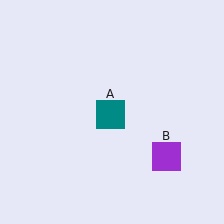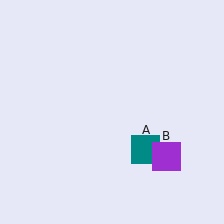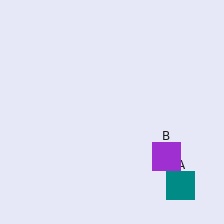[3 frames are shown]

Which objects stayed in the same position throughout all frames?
Purple square (object B) remained stationary.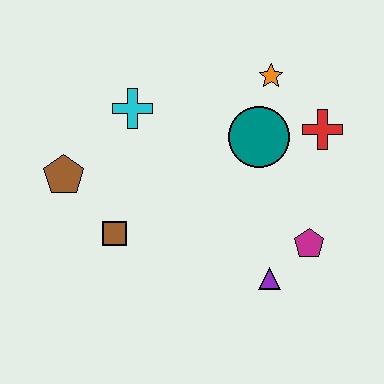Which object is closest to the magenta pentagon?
The purple triangle is closest to the magenta pentagon.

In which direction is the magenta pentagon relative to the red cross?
The magenta pentagon is below the red cross.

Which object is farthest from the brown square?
The red cross is farthest from the brown square.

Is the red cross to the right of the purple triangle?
Yes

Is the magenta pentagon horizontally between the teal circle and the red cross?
Yes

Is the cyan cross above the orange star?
No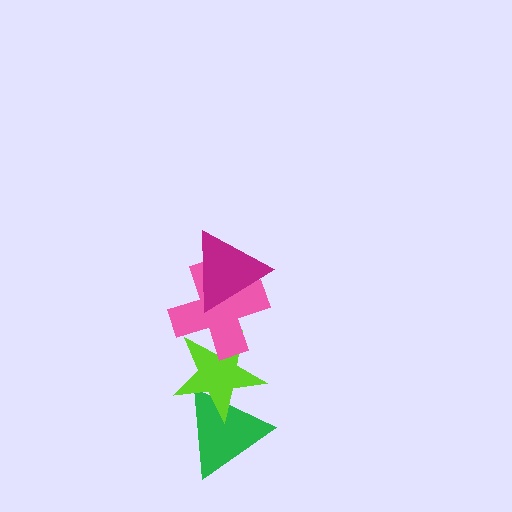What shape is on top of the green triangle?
The lime star is on top of the green triangle.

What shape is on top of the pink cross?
The magenta triangle is on top of the pink cross.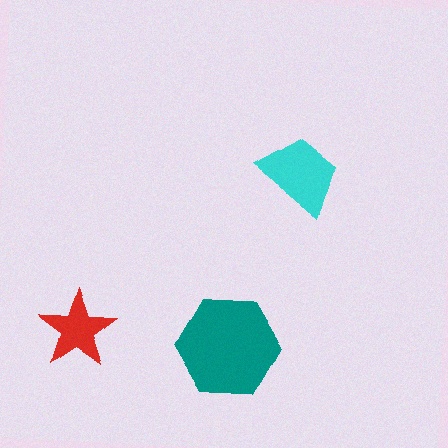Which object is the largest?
The teal hexagon.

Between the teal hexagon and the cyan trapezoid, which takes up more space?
The teal hexagon.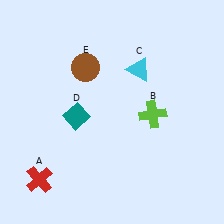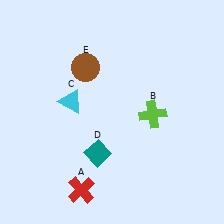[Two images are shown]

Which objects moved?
The objects that moved are: the red cross (A), the cyan triangle (C), the teal diamond (D).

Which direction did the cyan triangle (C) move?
The cyan triangle (C) moved left.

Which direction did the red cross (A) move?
The red cross (A) moved right.